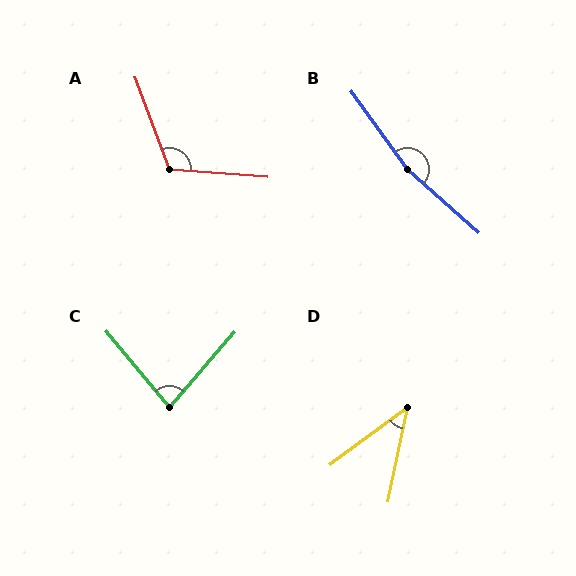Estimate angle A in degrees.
Approximately 115 degrees.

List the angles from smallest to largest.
D (42°), C (81°), A (115°), B (167°).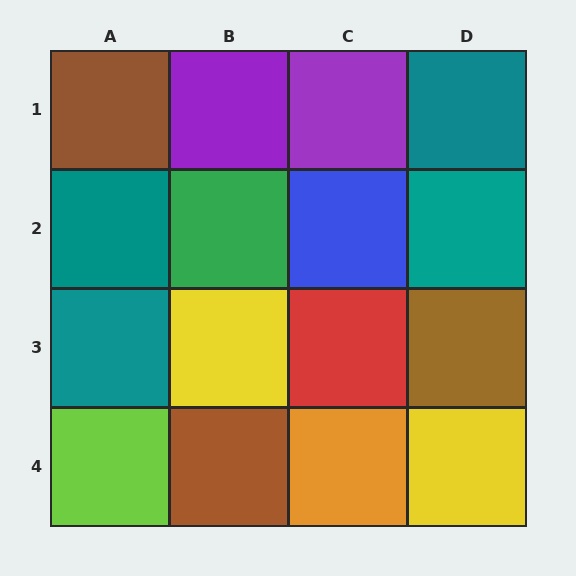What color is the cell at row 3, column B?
Yellow.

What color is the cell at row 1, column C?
Purple.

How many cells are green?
1 cell is green.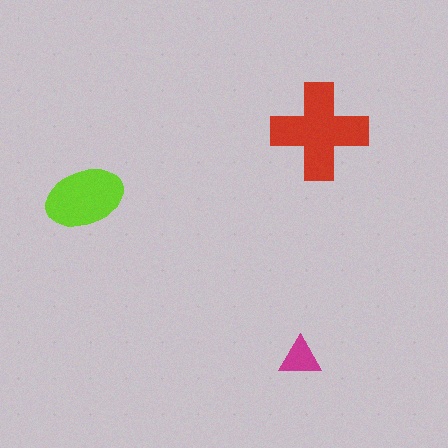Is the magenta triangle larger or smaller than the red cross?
Smaller.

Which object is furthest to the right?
The red cross is rightmost.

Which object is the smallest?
The magenta triangle.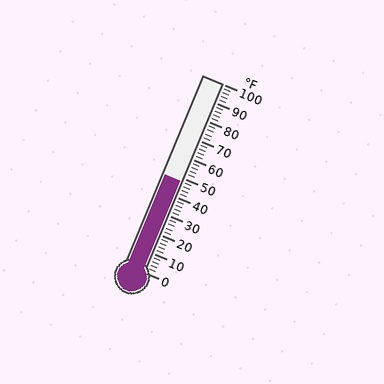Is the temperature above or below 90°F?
The temperature is below 90°F.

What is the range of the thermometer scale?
The thermometer scale ranges from 0°F to 100°F.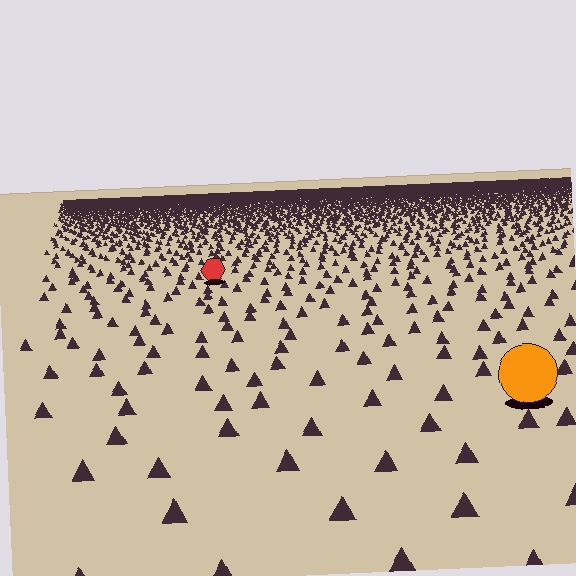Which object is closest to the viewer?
The orange circle is closest. The texture marks near it are larger and more spread out.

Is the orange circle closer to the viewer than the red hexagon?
Yes. The orange circle is closer — you can tell from the texture gradient: the ground texture is coarser near it.